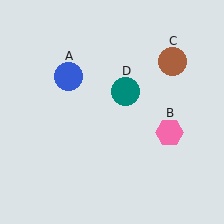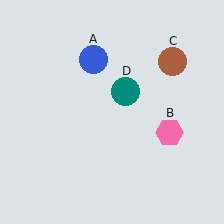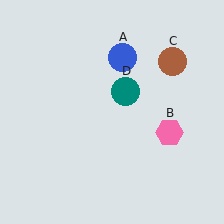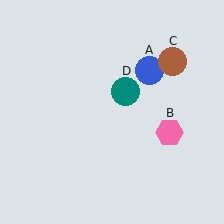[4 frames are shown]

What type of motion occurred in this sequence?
The blue circle (object A) rotated clockwise around the center of the scene.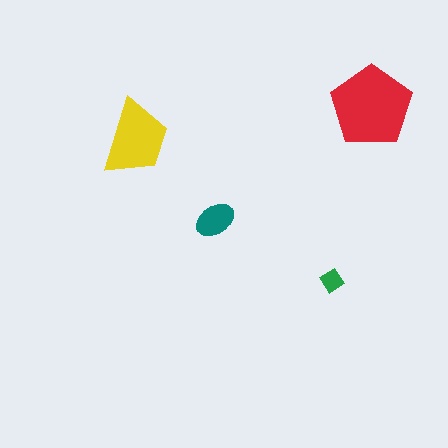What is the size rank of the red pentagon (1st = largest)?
1st.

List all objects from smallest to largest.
The green diamond, the teal ellipse, the yellow trapezoid, the red pentagon.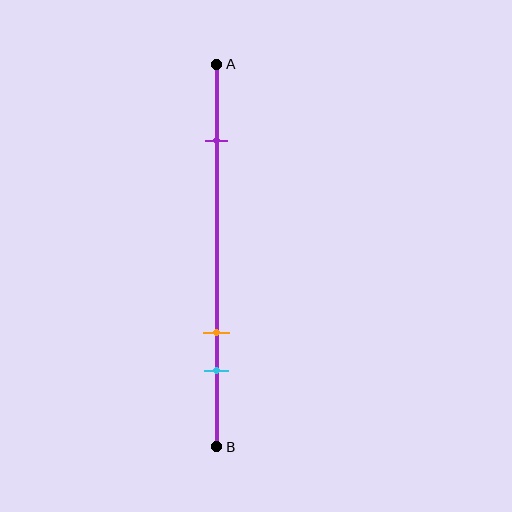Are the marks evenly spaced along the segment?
No, the marks are not evenly spaced.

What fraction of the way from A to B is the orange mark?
The orange mark is approximately 70% (0.7) of the way from A to B.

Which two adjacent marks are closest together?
The orange and cyan marks are the closest adjacent pair.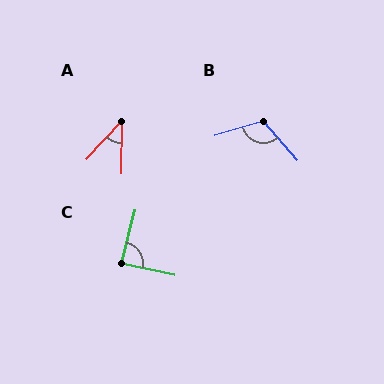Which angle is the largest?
B, at approximately 114 degrees.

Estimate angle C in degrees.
Approximately 88 degrees.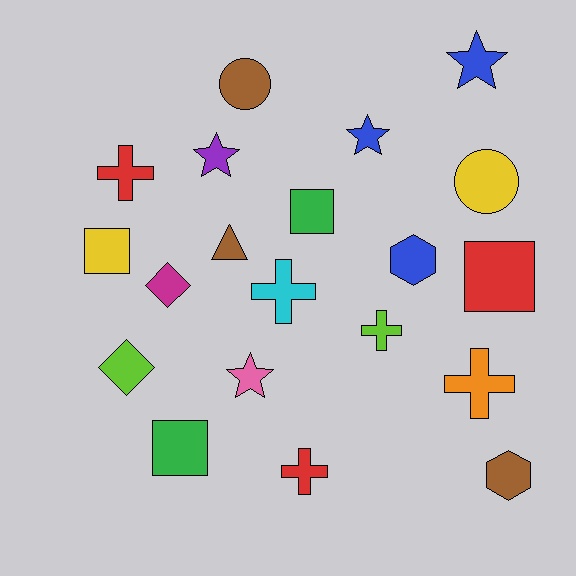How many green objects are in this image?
There are 2 green objects.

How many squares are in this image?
There are 4 squares.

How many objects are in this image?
There are 20 objects.